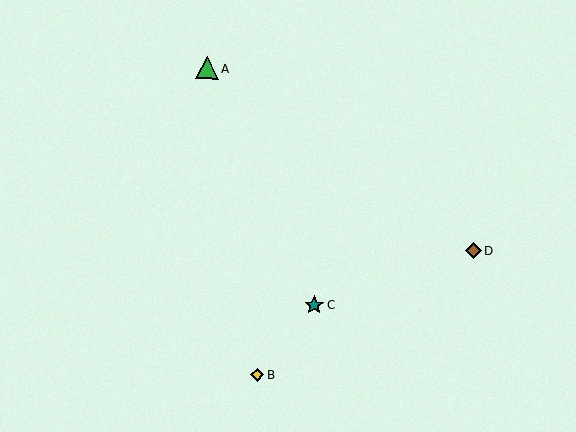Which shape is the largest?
The green triangle (labeled A) is the largest.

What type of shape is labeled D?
Shape D is a brown diamond.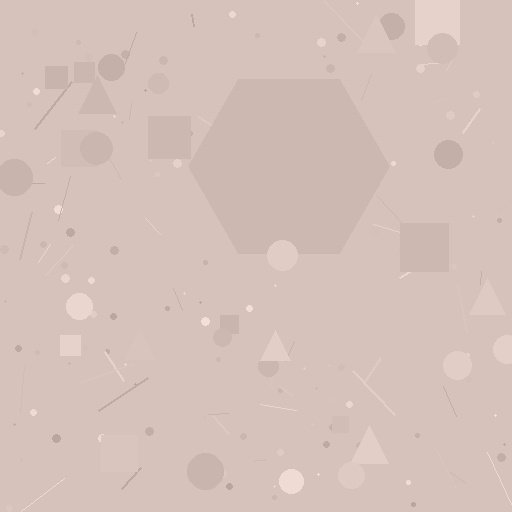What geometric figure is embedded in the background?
A hexagon is embedded in the background.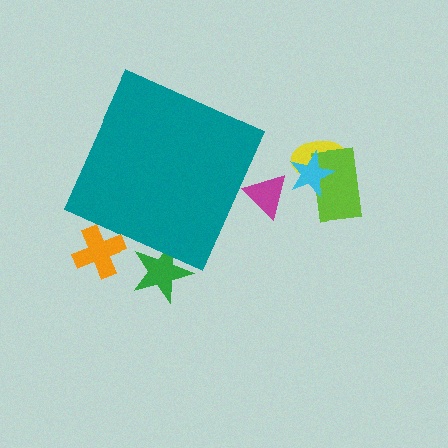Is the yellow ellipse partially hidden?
No, the yellow ellipse is fully visible.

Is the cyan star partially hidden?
No, the cyan star is fully visible.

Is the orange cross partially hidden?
Yes, the orange cross is partially hidden behind the teal diamond.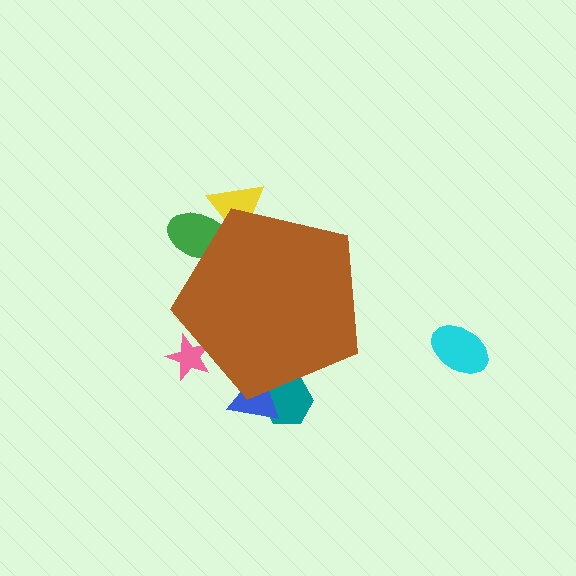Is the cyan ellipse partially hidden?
No, the cyan ellipse is fully visible.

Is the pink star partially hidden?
Yes, the pink star is partially hidden behind the brown pentagon.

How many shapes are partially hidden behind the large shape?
5 shapes are partially hidden.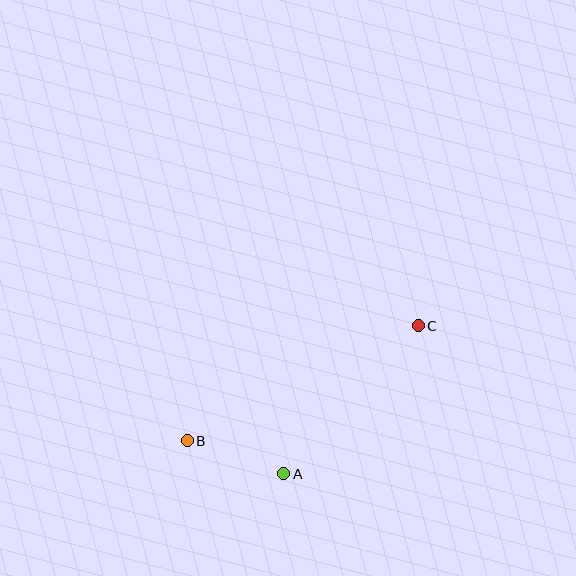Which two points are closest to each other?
Points A and B are closest to each other.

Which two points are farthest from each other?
Points B and C are farthest from each other.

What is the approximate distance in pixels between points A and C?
The distance between A and C is approximately 200 pixels.